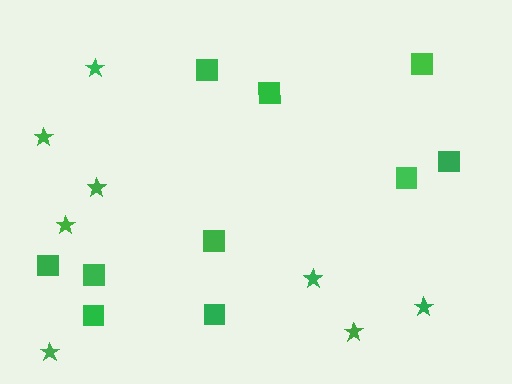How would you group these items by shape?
There are 2 groups: one group of squares (10) and one group of stars (8).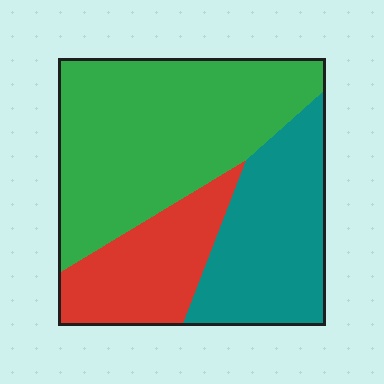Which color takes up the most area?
Green, at roughly 50%.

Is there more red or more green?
Green.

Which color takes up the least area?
Red, at roughly 20%.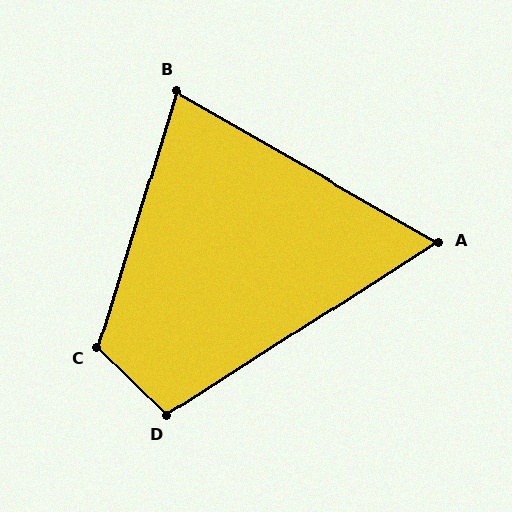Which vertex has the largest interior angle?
C, at approximately 117 degrees.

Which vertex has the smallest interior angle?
A, at approximately 63 degrees.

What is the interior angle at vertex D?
Approximately 103 degrees (obtuse).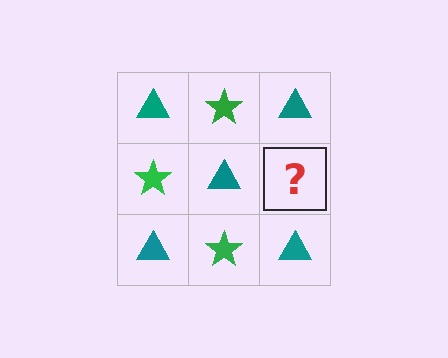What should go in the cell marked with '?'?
The missing cell should contain a green star.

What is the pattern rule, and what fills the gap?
The rule is that it alternates teal triangle and green star in a checkerboard pattern. The gap should be filled with a green star.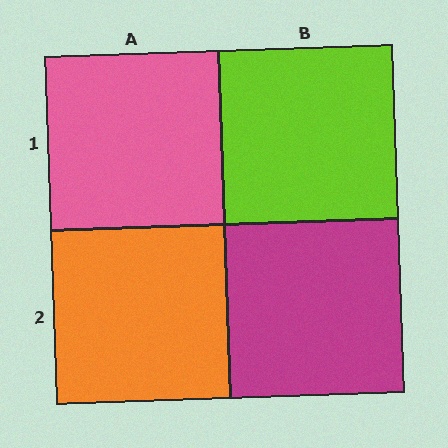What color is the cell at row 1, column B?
Lime.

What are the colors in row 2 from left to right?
Orange, magenta.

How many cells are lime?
1 cell is lime.